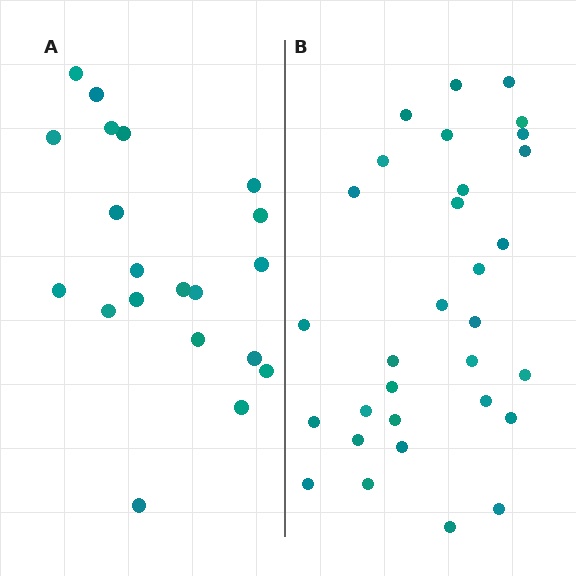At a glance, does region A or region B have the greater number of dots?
Region B (the right region) has more dots.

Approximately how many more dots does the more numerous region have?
Region B has roughly 12 or so more dots than region A.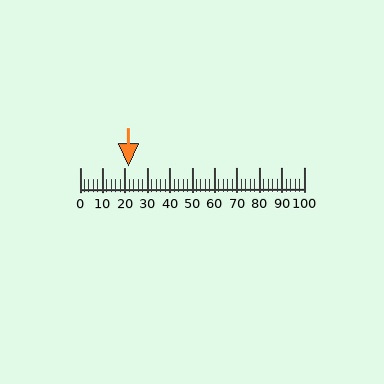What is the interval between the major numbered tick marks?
The major tick marks are spaced 10 units apart.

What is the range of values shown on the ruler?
The ruler shows values from 0 to 100.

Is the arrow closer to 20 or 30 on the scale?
The arrow is closer to 20.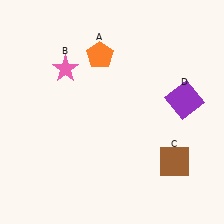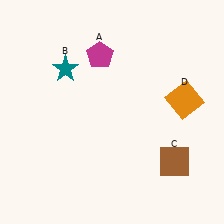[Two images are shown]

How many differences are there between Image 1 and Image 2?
There are 3 differences between the two images.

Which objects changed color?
A changed from orange to magenta. B changed from pink to teal. D changed from purple to orange.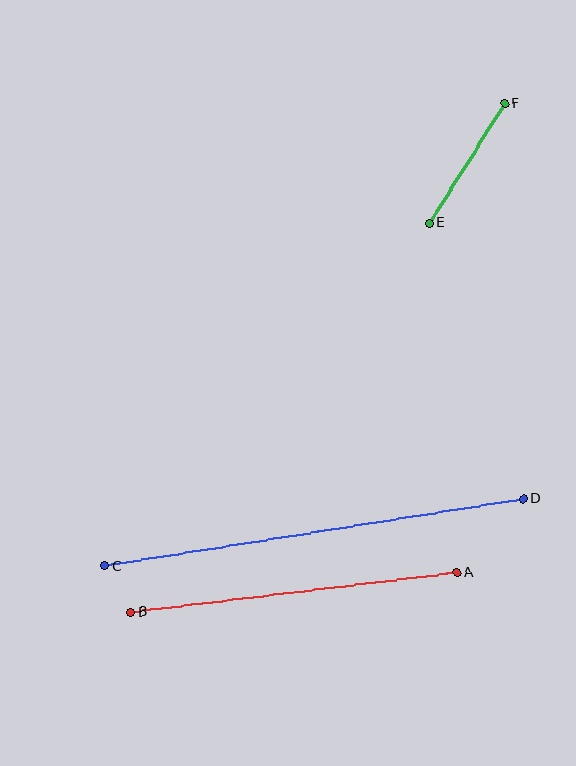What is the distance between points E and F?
The distance is approximately 142 pixels.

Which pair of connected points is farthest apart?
Points C and D are farthest apart.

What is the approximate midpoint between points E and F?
The midpoint is at approximately (467, 163) pixels.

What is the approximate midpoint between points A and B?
The midpoint is at approximately (294, 592) pixels.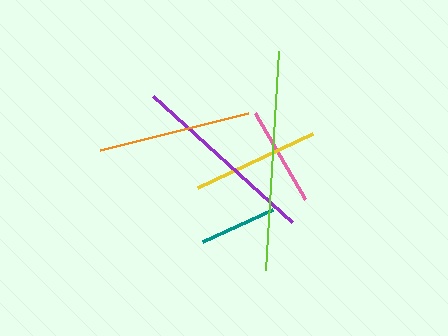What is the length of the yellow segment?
The yellow segment is approximately 127 pixels long.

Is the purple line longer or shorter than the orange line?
The purple line is longer than the orange line.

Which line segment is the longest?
The lime line is the longest at approximately 219 pixels.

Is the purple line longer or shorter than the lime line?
The lime line is longer than the purple line.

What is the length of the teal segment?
The teal segment is approximately 77 pixels long.